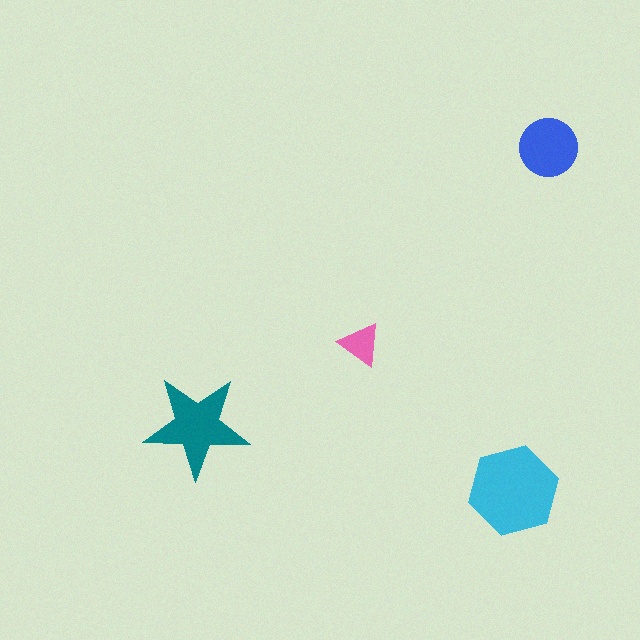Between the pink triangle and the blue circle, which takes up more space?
The blue circle.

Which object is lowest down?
The cyan hexagon is bottommost.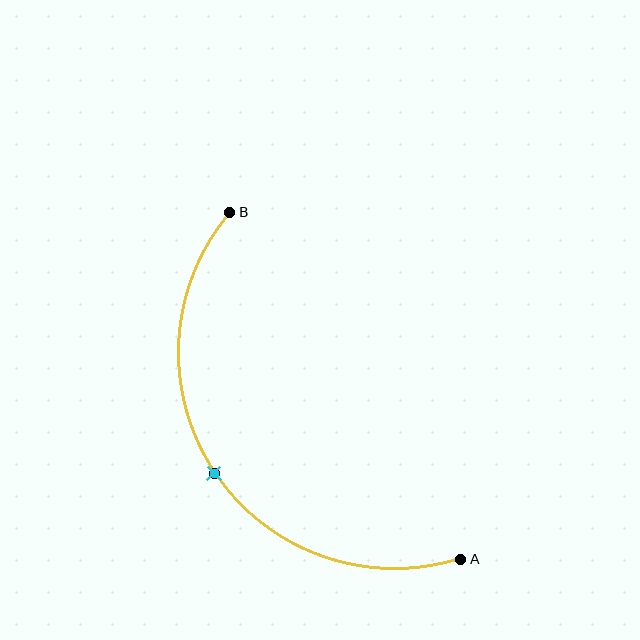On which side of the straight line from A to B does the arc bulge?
The arc bulges to the left of the straight line connecting A and B.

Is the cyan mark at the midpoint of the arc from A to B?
Yes. The cyan mark lies on the arc at equal arc-length from both A and B — it is the arc midpoint.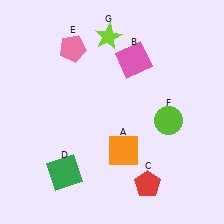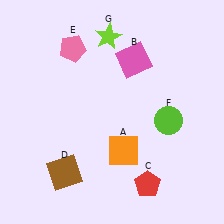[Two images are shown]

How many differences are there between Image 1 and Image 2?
There is 1 difference between the two images.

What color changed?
The square (D) changed from green in Image 1 to brown in Image 2.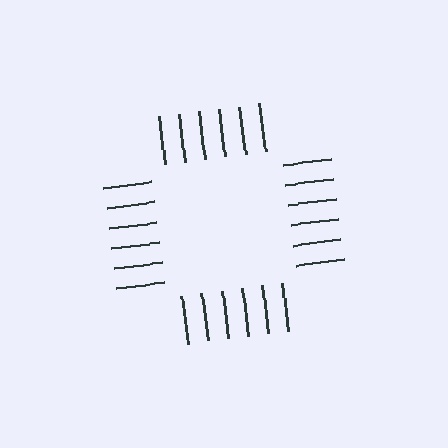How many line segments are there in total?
24 — 6 along each of the 4 edges.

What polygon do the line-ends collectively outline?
An illusory square — the line segments terminate on its edges but no continuous stroke is drawn.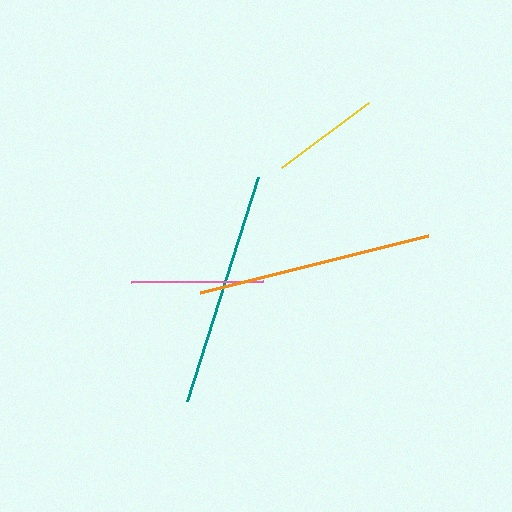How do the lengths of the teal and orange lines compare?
The teal and orange lines are approximately the same length.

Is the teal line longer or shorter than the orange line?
The teal line is longer than the orange line.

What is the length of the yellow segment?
The yellow segment is approximately 108 pixels long.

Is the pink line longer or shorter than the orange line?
The orange line is longer than the pink line.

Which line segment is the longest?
The teal line is the longest at approximately 236 pixels.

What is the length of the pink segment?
The pink segment is approximately 132 pixels long.